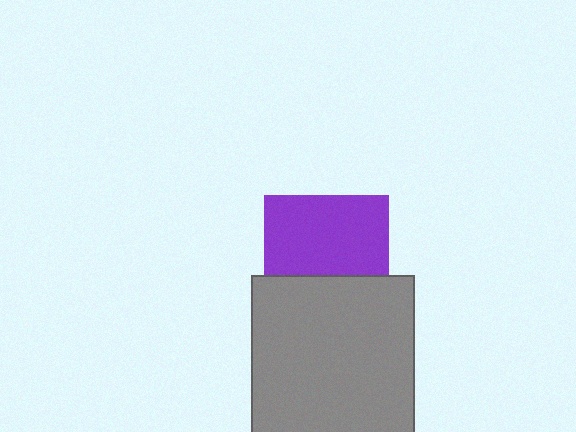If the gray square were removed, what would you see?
You would see the complete purple square.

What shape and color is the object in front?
The object in front is a gray square.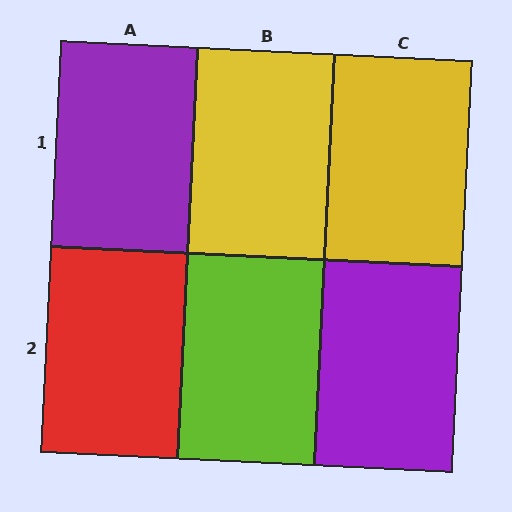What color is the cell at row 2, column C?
Purple.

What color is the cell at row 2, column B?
Lime.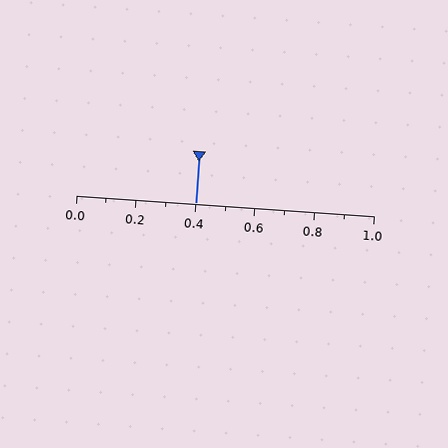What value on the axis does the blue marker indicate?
The marker indicates approximately 0.4.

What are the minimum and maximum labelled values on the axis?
The axis runs from 0.0 to 1.0.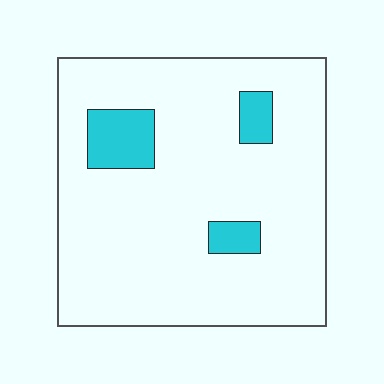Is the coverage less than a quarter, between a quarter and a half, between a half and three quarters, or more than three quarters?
Less than a quarter.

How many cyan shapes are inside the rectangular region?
3.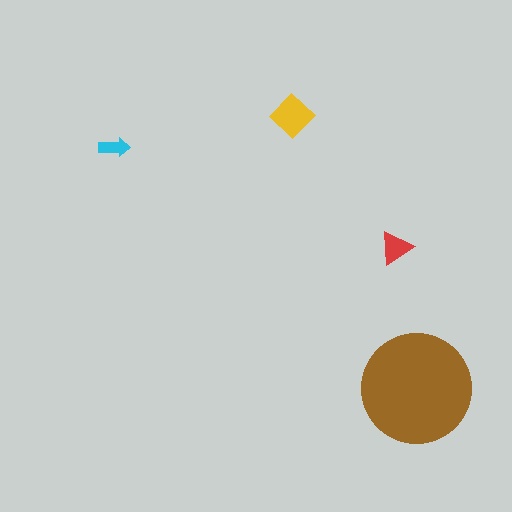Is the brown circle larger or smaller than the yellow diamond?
Larger.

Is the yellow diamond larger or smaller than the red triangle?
Larger.